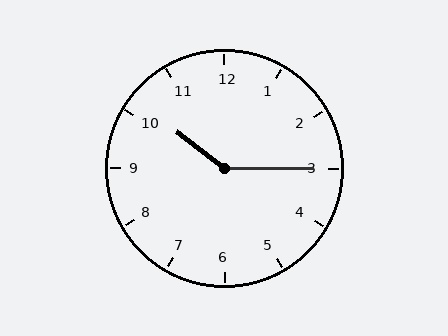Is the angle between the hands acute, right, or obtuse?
It is obtuse.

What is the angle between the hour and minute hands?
Approximately 142 degrees.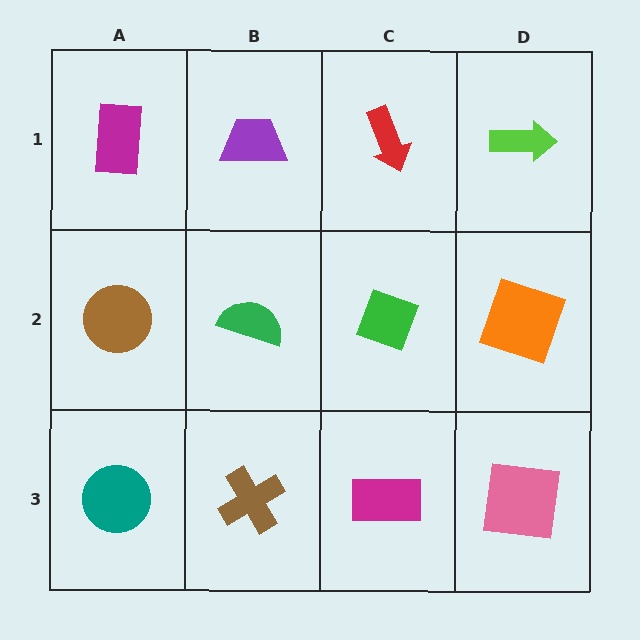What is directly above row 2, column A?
A magenta rectangle.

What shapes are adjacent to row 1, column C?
A green diamond (row 2, column C), a purple trapezoid (row 1, column B), a lime arrow (row 1, column D).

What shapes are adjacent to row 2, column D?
A lime arrow (row 1, column D), a pink square (row 3, column D), a green diamond (row 2, column C).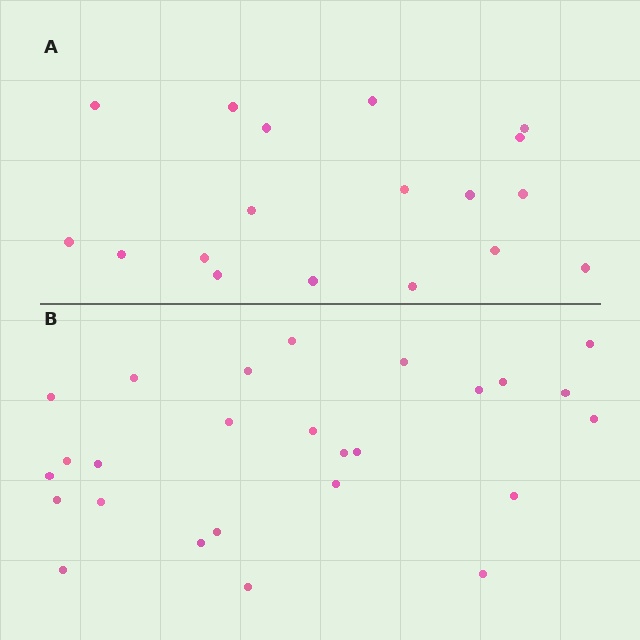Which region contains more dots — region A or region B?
Region B (the bottom region) has more dots.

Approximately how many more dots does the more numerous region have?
Region B has roughly 8 or so more dots than region A.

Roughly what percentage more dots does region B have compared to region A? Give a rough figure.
About 45% more.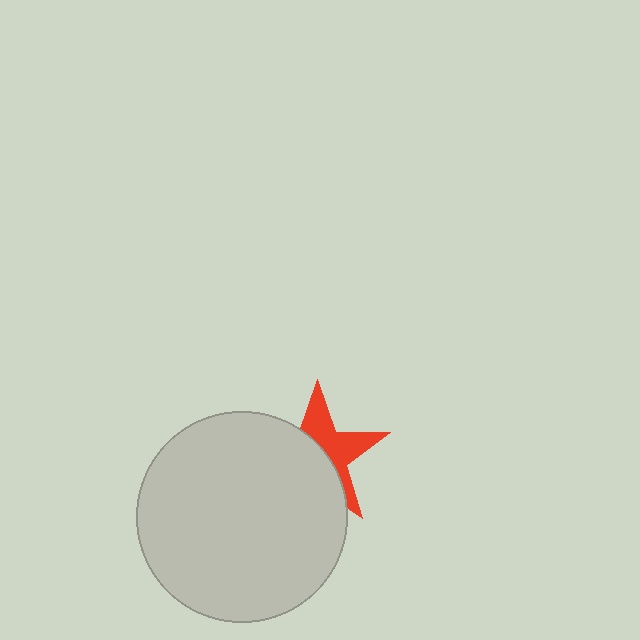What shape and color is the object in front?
The object in front is a light gray circle.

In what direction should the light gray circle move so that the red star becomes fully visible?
The light gray circle should move toward the lower-left. That is the shortest direction to clear the overlap and leave the red star fully visible.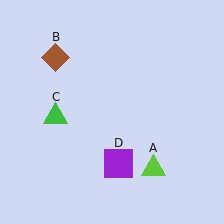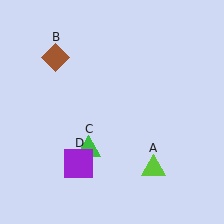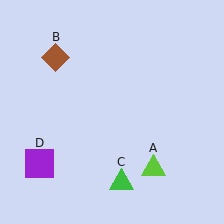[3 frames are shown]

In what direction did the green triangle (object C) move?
The green triangle (object C) moved down and to the right.